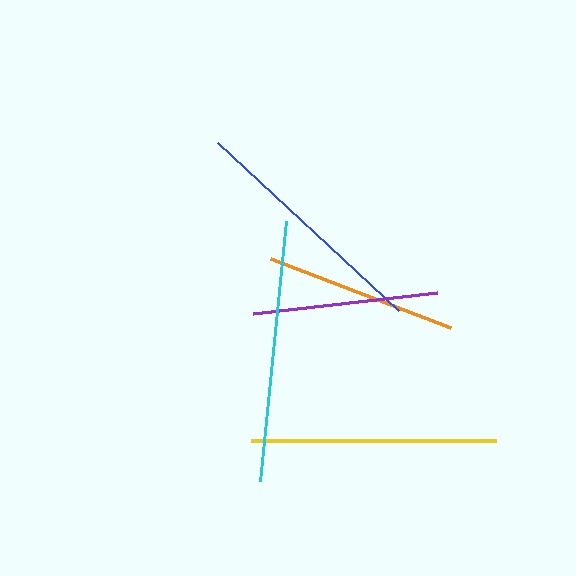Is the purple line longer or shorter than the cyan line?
The cyan line is longer than the purple line.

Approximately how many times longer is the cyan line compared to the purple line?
The cyan line is approximately 1.4 times the length of the purple line.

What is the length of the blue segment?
The blue segment is approximately 247 pixels long.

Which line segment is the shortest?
The purple line is the shortest at approximately 185 pixels.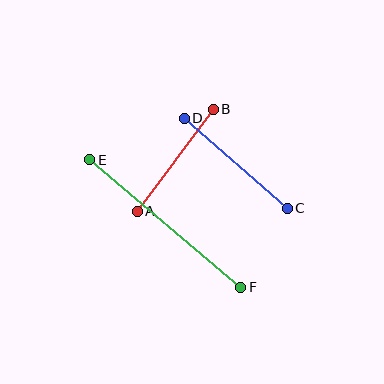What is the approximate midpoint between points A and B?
The midpoint is at approximately (175, 160) pixels.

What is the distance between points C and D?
The distance is approximately 136 pixels.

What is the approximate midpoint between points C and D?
The midpoint is at approximately (236, 163) pixels.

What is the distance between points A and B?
The distance is approximately 128 pixels.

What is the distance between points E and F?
The distance is approximately 198 pixels.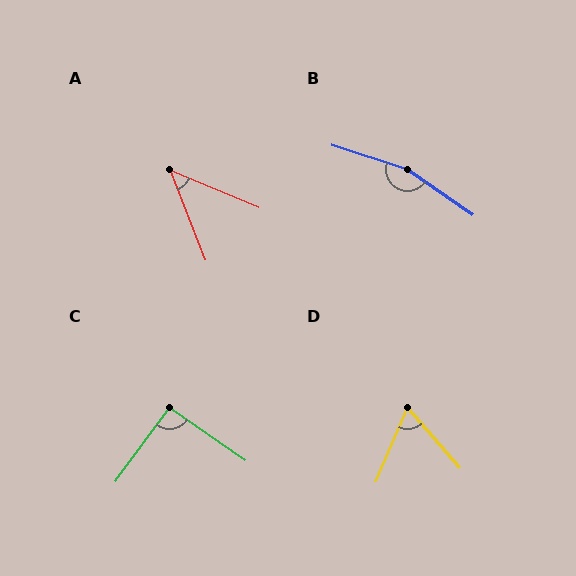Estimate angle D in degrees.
Approximately 64 degrees.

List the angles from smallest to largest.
A (46°), D (64°), C (91°), B (163°).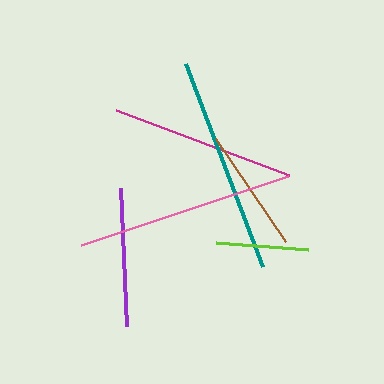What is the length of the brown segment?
The brown segment is approximately 126 pixels long.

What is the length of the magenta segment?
The magenta segment is approximately 185 pixels long.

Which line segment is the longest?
The pink line is the longest at approximately 219 pixels.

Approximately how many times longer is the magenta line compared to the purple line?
The magenta line is approximately 1.3 times the length of the purple line.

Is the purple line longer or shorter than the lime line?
The purple line is longer than the lime line.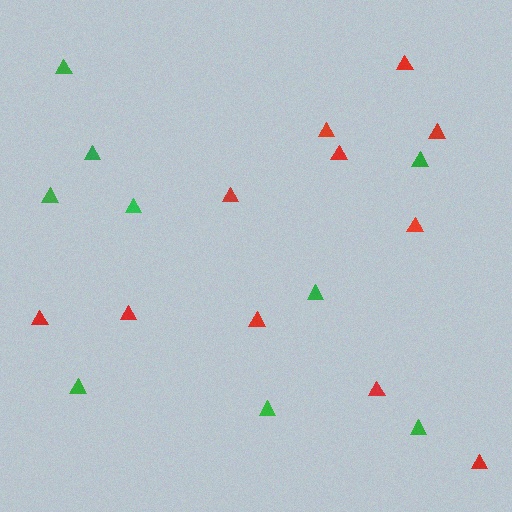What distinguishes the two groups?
There are 2 groups: one group of green triangles (9) and one group of red triangles (11).